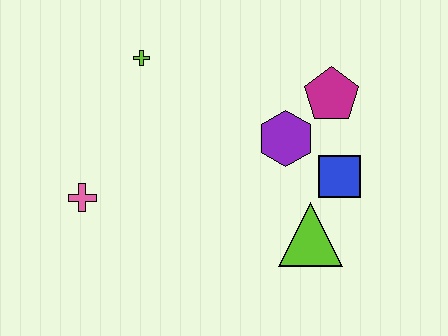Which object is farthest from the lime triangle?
The lime cross is farthest from the lime triangle.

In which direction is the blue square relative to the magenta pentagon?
The blue square is below the magenta pentagon.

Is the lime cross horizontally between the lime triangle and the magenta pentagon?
No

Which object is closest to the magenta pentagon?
The purple hexagon is closest to the magenta pentagon.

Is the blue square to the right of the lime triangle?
Yes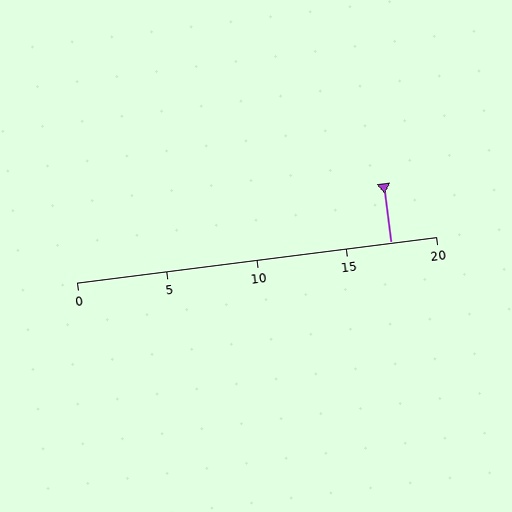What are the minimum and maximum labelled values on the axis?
The axis runs from 0 to 20.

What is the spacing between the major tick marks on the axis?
The major ticks are spaced 5 apart.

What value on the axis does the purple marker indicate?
The marker indicates approximately 17.5.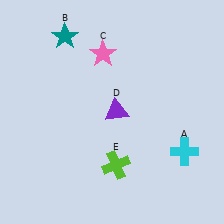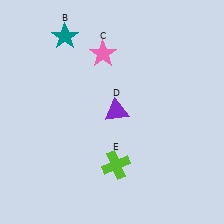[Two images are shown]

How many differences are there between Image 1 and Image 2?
There is 1 difference between the two images.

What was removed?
The cyan cross (A) was removed in Image 2.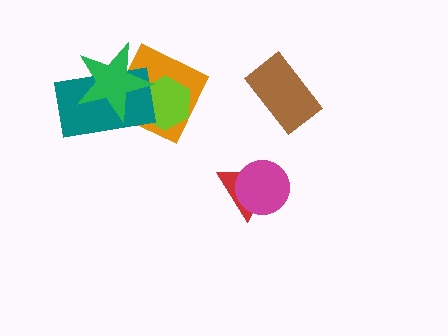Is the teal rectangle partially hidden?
Yes, it is partially covered by another shape.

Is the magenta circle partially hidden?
No, no other shape covers it.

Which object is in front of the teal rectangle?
The green star is in front of the teal rectangle.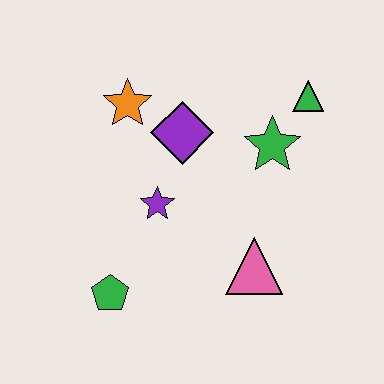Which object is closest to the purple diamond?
The orange star is closest to the purple diamond.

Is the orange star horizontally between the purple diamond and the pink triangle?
No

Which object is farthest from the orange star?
The pink triangle is farthest from the orange star.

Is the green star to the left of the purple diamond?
No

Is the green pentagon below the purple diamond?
Yes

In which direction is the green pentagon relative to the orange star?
The green pentagon is below the orange star.